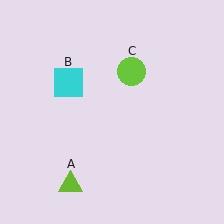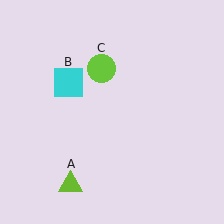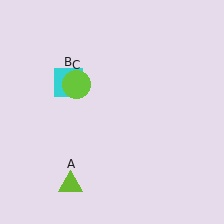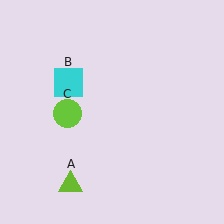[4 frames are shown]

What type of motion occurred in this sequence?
The lime circle (object C) rotated counterclockwise around the center of the scene.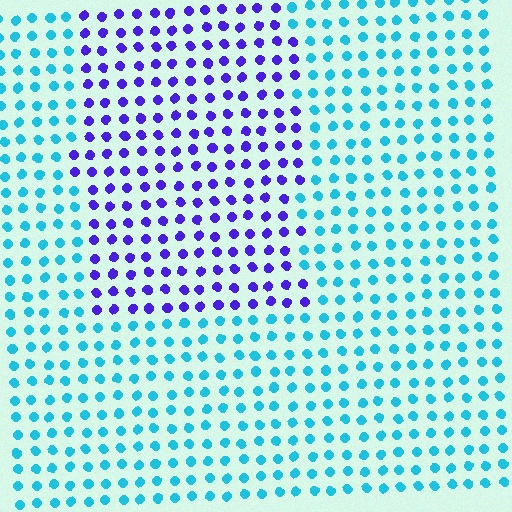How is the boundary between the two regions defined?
The boundary is defined purely by a slight shift in hue (about 65 degrees). Spacing, size, and orientation are identical on both sides.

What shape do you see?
I see a rectangle.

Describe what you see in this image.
The image is filled with small cyan elements in a uniform arrangement. A rectangle-shaped region is visible where the elements are tinted to a slightly different hue, forming a subtle color boundary.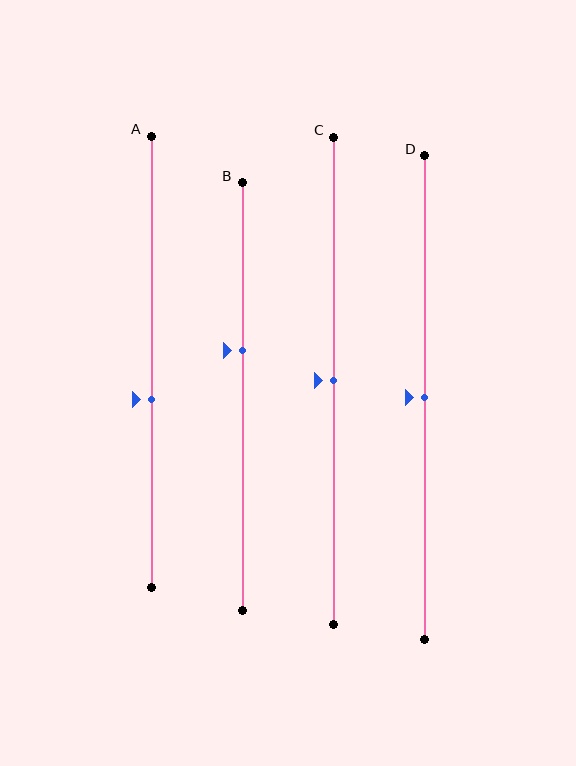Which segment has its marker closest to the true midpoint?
Segment C has its marker closest to the true midpoint.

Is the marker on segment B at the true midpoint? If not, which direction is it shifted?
No, the marker on segment B is shifted upward by about 11% of the segment length.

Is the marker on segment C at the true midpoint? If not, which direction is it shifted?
Yes, the marker on segment C is at the true midpoint.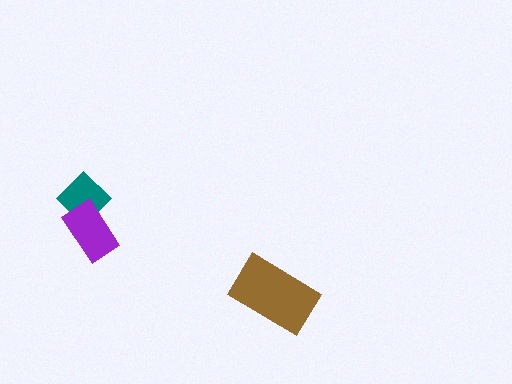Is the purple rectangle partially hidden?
No, no other shape covers it.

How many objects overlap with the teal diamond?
1 object overlaps with the teal diamond.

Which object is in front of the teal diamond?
The purple rectangle is in front of the teal diamond.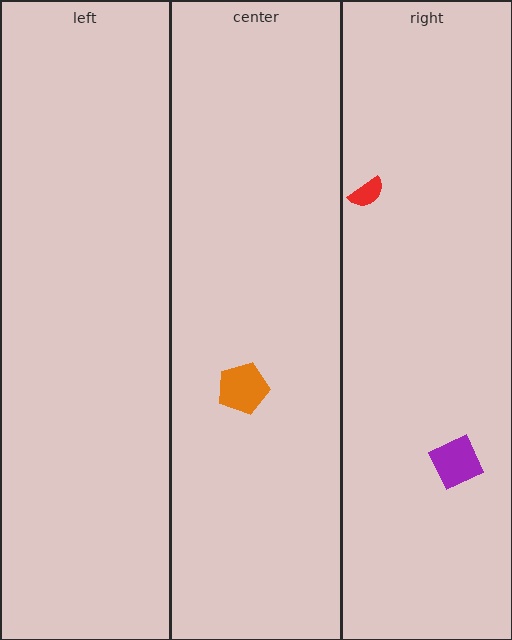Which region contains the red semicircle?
The right region.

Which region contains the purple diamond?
The right region.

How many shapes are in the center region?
1.